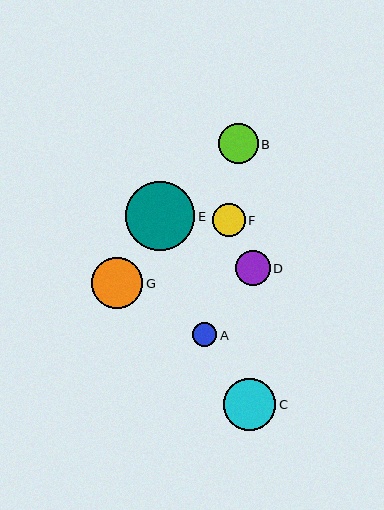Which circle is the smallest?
Circle A is the smallest with a size of approximately 24 pixels.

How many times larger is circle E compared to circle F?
Circle E is approximately 2.1 times the size of circle F.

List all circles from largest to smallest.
From largest to smallest: E, C, G, B, D, F, A.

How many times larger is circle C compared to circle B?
Circle C is approximately 1.3 times the size of circle B.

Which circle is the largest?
Circle E is the largest with a size of approximately 69 pixels.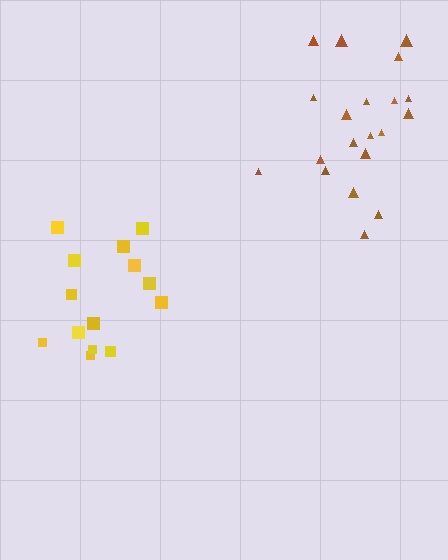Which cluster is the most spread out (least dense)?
Brown.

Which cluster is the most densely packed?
Yellow.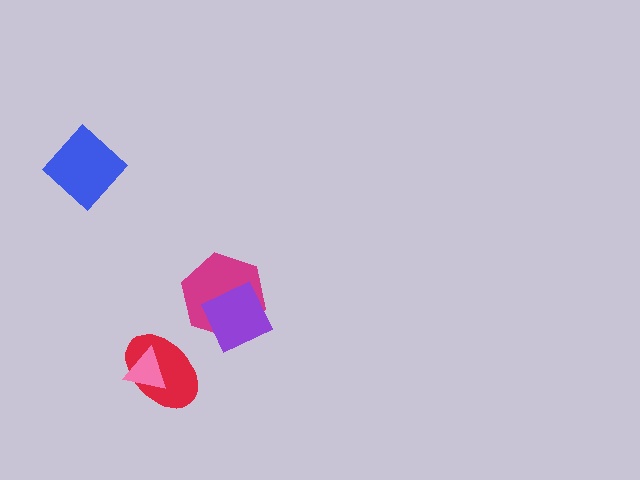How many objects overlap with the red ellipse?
1 object overlaps with the red ellipse.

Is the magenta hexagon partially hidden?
Yes, it is partially covered by another shape.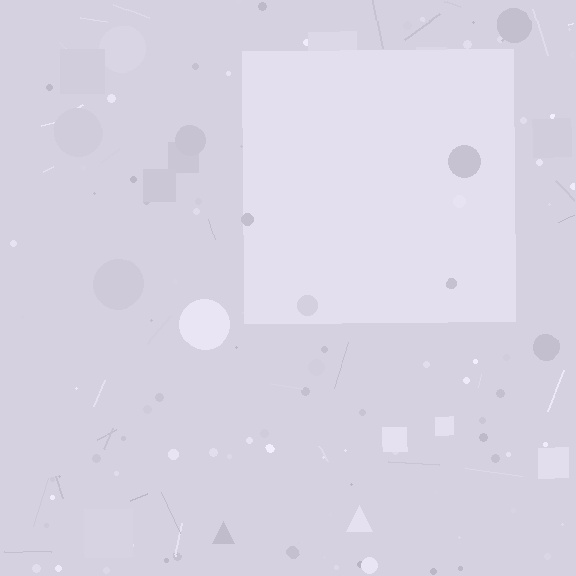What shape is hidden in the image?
A square is hidden in the image.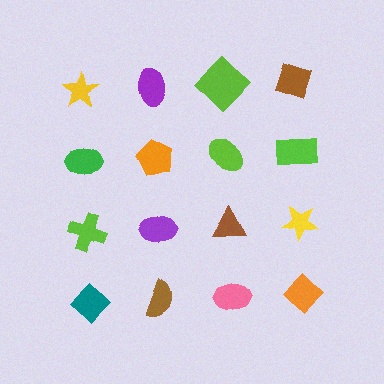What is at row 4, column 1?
A teal diamond.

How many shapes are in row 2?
4 shapes.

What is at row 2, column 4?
A lime rectangle.